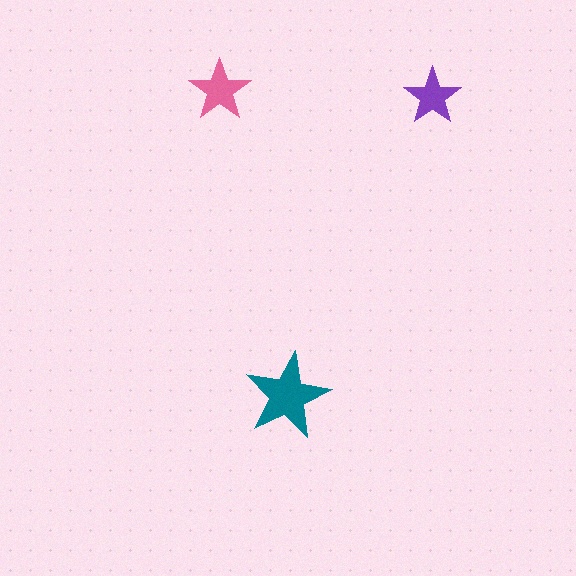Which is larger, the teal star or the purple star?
The teal one.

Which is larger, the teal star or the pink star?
The teal one.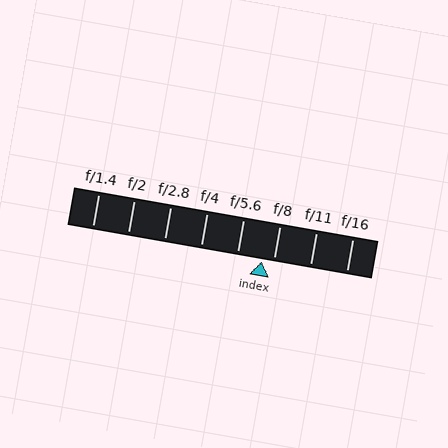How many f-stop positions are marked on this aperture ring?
There are 8 f-stop positions marked.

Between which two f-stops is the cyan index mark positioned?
The index mark is between f/5.6 and f/8.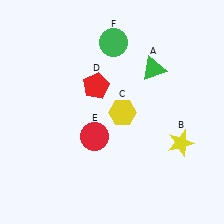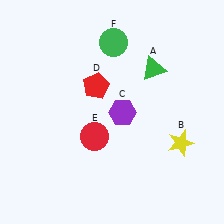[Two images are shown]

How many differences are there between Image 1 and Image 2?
There is 1 difference between the two images.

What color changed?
The hexagon (C) changed from yellow in Image 1 to purple in Image 2.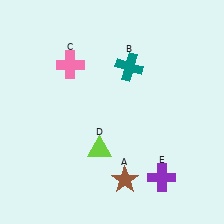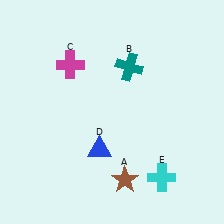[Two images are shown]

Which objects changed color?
C changed from pink to magenta. D changed from lime to blue. E changed from purple to cyan.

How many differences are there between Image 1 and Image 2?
There are 3 differences between the two images.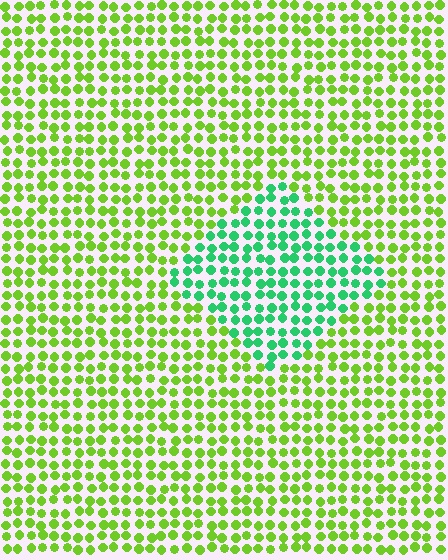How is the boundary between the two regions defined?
The boundary is defined purely by a slight shift in hue (about 51 degrees). Spacing, size, and orientation are identical on both sides.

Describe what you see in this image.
The image is filled with small lime elements in a uniform arrangement. A diamond-shaped region is visible where the elements are tinted to a slightly different hue, forming a subtle color boundary.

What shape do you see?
I see a diamond.